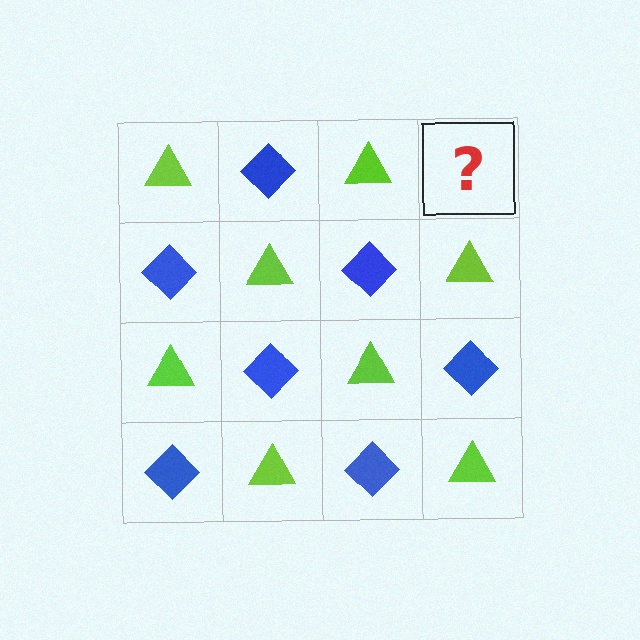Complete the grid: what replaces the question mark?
The question mark should be replaced with a blue diamond.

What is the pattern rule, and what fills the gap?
The rule is that it alternates lime triangle and blue diamond in a checkerboard pattern. The gap should be filled with a blue diamond.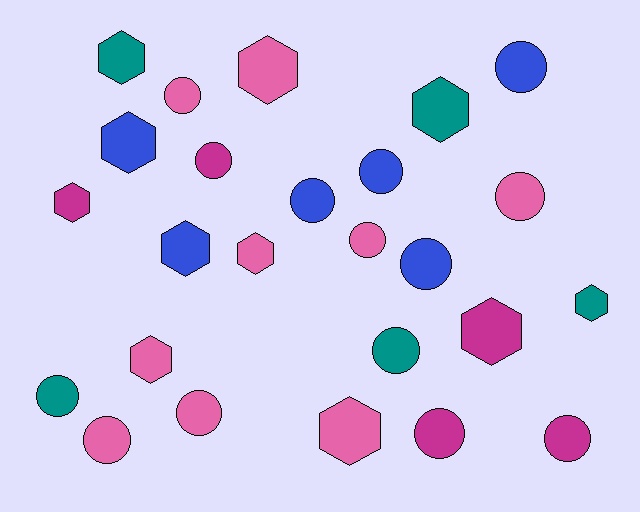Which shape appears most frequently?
Circle, with 14 objects.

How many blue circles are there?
There are 4 blue circles.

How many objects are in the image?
There are 25 objects.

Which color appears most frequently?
Pink, with 9 objects.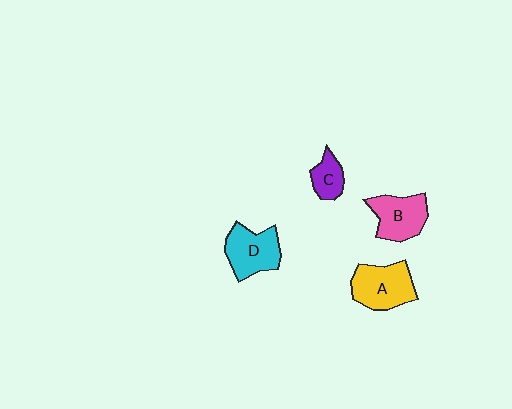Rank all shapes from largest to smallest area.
From largest to smallest: A (yellow), D (cyan), B (pink), C (purple).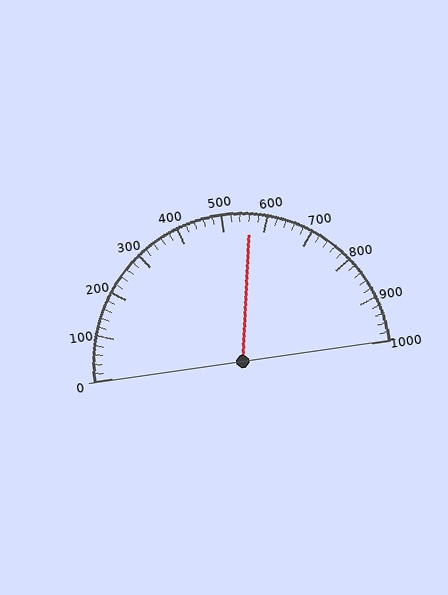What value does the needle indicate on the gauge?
The needle indicates approximately 560.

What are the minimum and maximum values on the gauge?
The gauge ranges from 0 to 1000.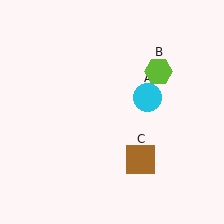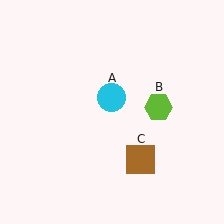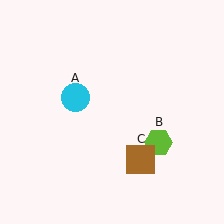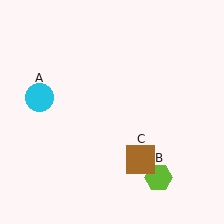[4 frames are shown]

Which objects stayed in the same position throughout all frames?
Brown square (object C) remained stationary.